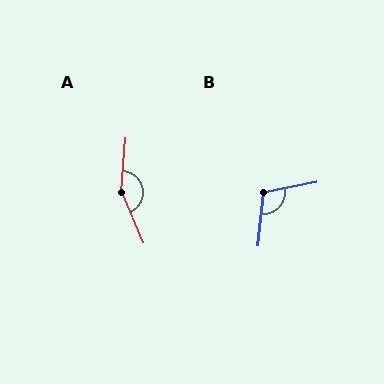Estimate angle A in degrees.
Approximately 152 degrees.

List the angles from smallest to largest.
B (107°), A (152°).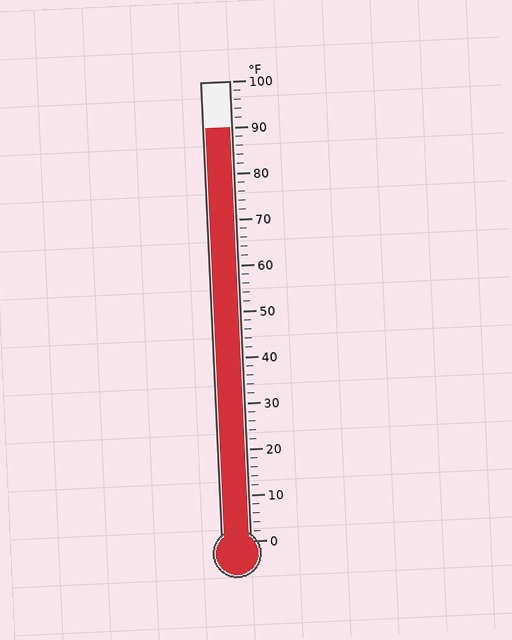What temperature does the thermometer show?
The thermometer shows approximately 90°F.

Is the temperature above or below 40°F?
The temperature is above 40°F.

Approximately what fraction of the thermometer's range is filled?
The thermometer is filled to approximately 90% of its range.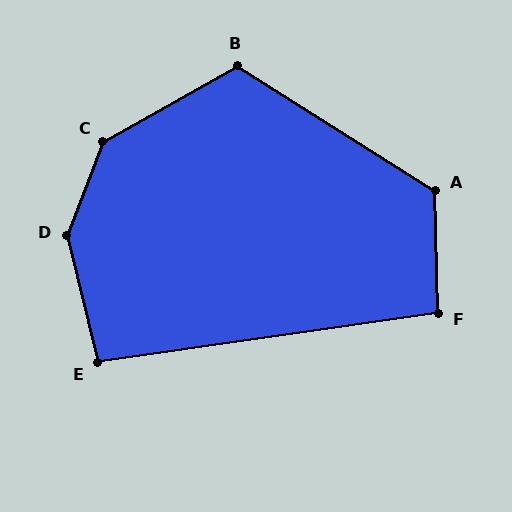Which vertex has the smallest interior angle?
E, at approximately 96 degrees.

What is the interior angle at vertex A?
Approximately 123 degrees (obtuse).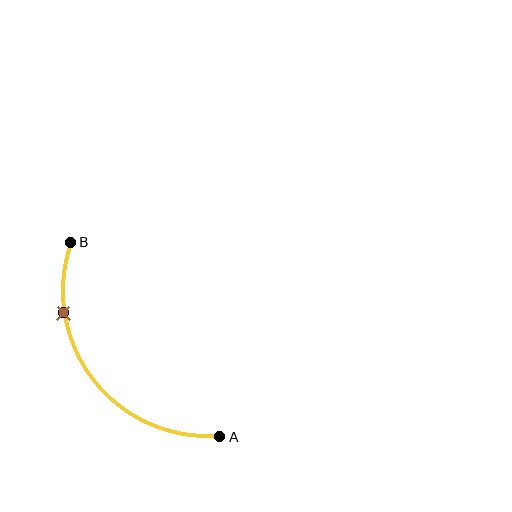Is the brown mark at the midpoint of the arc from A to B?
No. The brown mark lies on the arc but is closer to endpoint B. The arc midpoint would be at the point on the curve equidistant along the arc from both A and B.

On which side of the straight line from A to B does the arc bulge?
The arc bulges below and to the left of the straight line connecting A and B.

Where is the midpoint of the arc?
The arc midpoint is the point on the curve farthest from the straight line joining A and B. It sits below and to the left of that line.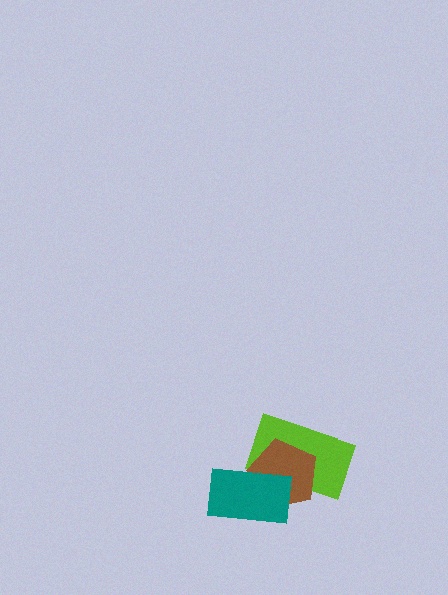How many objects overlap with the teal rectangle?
2 objects overlap with the teal rectangle.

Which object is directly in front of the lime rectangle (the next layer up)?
The brown pentagon is directly in front of the lime rectangle.